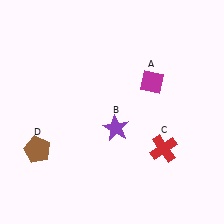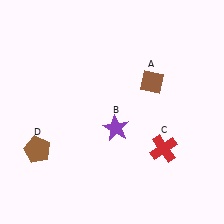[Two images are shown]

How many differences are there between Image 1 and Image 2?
There is 1 difference between the two images.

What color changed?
The diamond (A) changed from magenta in Image 1 to brown in Image 2.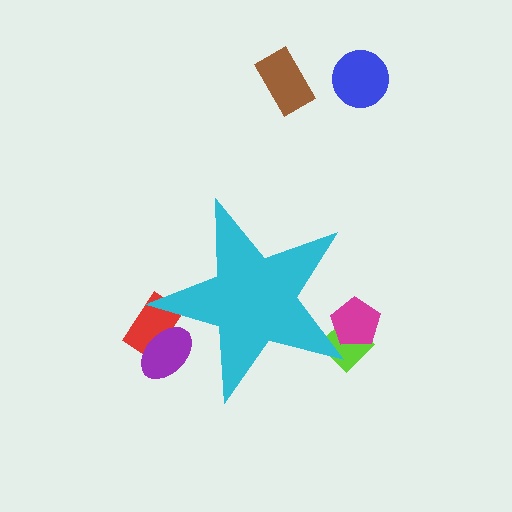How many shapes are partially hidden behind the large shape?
4 shapes are partially hidden.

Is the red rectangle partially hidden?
Yes, the red rectangle is partially hidden behind the cyan star.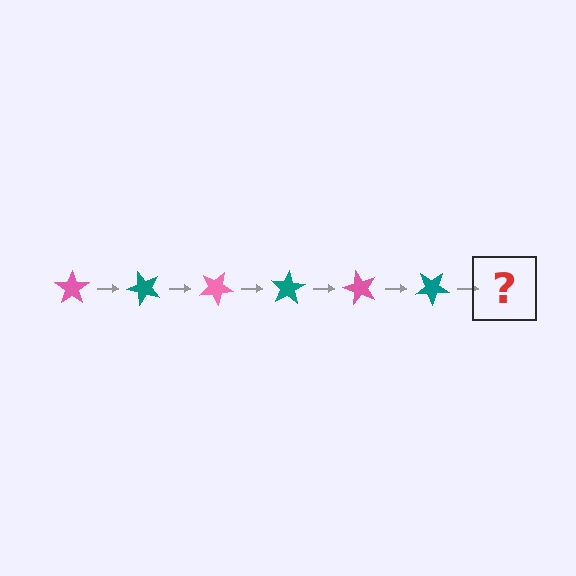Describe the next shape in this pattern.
It should be a pink star, rotated 300 degrees from the start.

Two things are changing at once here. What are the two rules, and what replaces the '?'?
The two rules are that it rotates 50 degrees each step and the color cycles through pink and teal. The '?' should be a pink star, rotated 300 degrees from the start.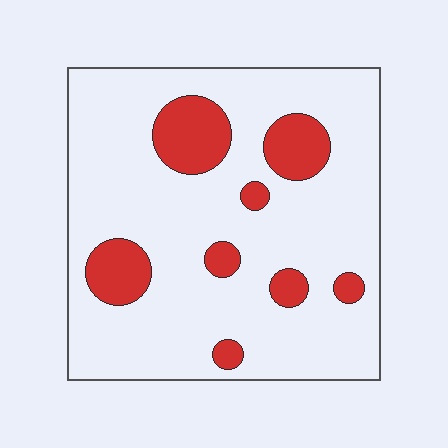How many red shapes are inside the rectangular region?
8.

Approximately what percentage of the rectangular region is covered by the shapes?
Approximately 15%.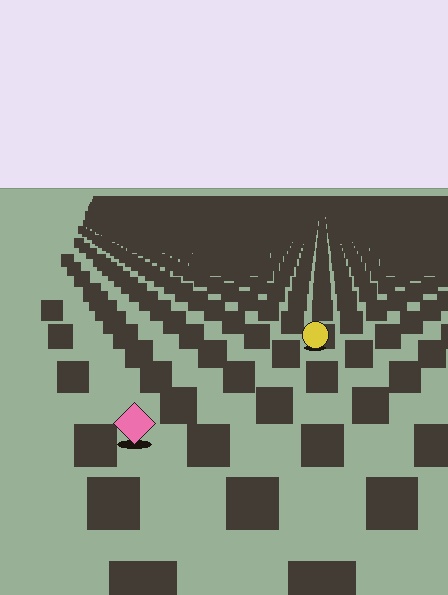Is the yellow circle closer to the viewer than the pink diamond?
No. The pink diamond is closer — you can tell from the texture gradient: the ground texture is coarser near it.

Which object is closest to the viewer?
The pink diamond is closest. The texture marks near it are larger and more spread out.